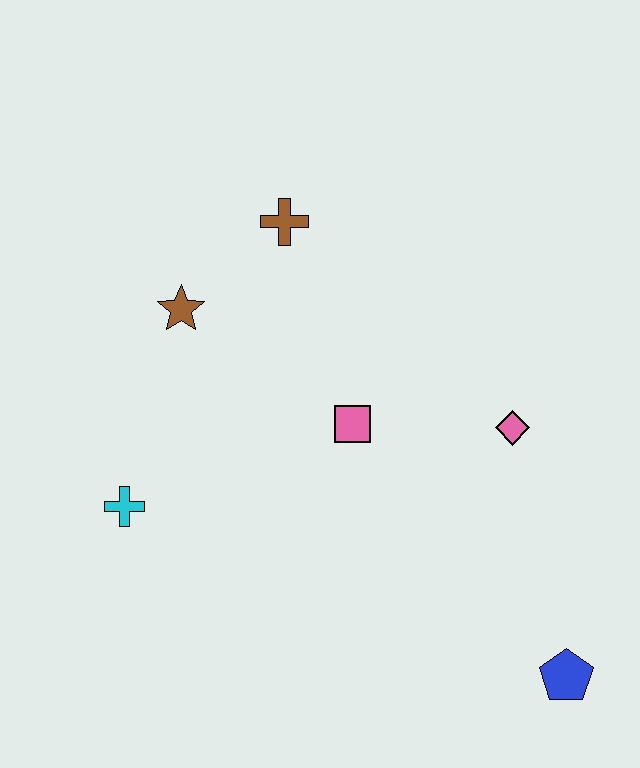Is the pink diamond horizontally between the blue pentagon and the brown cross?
Yes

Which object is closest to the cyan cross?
The brown star is closest to the cyan cross.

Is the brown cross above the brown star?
Yes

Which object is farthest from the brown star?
The blue pentagon is farthest from the brown star.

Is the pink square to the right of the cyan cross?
Yes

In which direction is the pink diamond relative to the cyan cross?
The pink diamond is to the right of the cyan cross.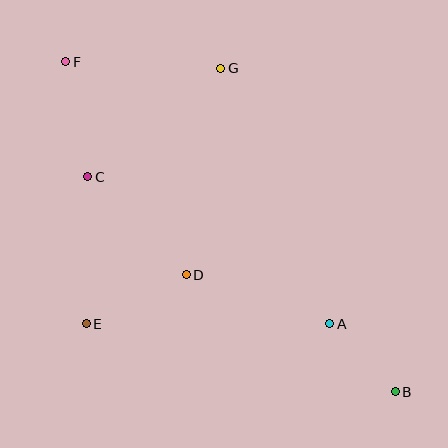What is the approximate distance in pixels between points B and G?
The distance between B and G is approximately 368 pixels.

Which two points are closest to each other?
Points A and B are closest to each other.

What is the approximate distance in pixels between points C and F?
The distance between C and F is approximately 117 pixels.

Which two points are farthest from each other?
Points B and F are farthest from each other.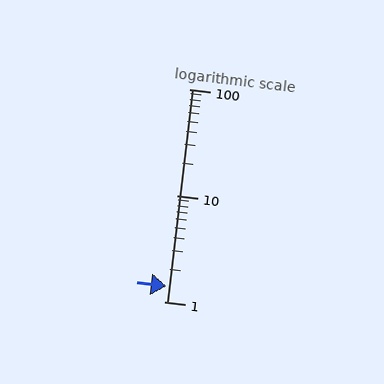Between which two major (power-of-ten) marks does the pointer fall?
The pointer is between 1 and 10.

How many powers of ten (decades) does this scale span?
The scale spans 2 decades, from 1 to 100.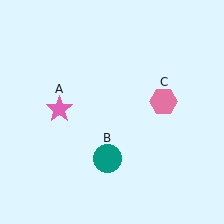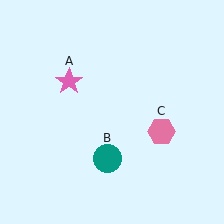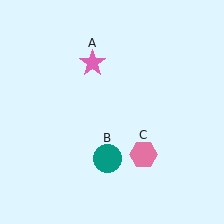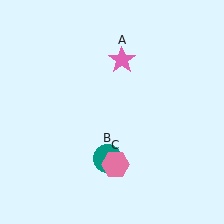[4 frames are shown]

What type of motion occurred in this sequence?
The pink star (object A), pink hexagon (object C) rotated clockwise around the center of the scene.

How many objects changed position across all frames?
2 objects changed position: pink star (object A), pink hexagon (object C).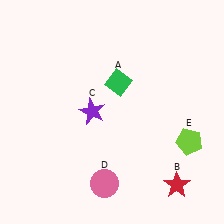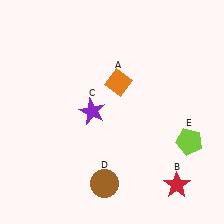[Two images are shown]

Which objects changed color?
A changed from green to orange. D changed from pink to brown.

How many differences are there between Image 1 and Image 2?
There are 2 differences between the two images.